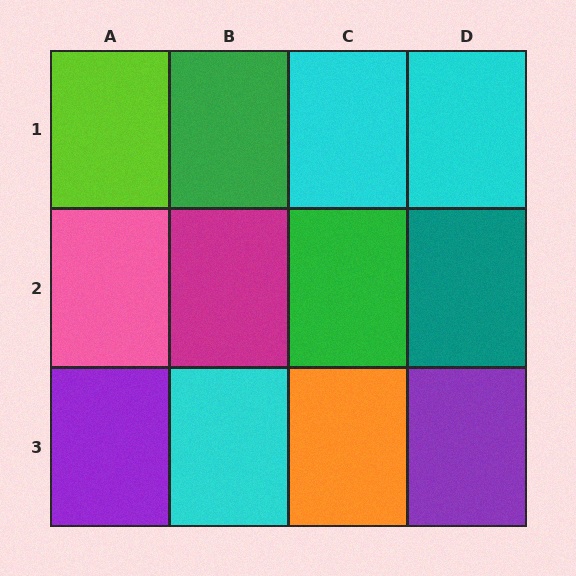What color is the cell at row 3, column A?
Purple.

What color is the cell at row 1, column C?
Cyan.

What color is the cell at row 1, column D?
Cyan.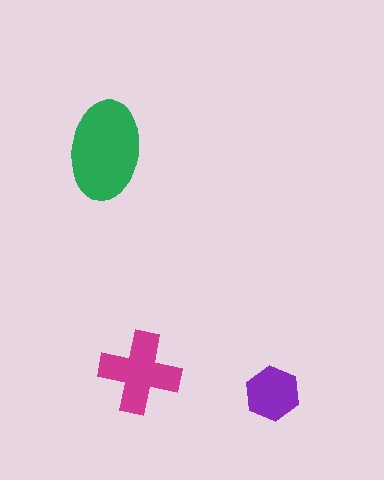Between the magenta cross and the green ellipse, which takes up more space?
The green ellipse.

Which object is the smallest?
The purple hexagon.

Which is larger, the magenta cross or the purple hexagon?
The magenta cross.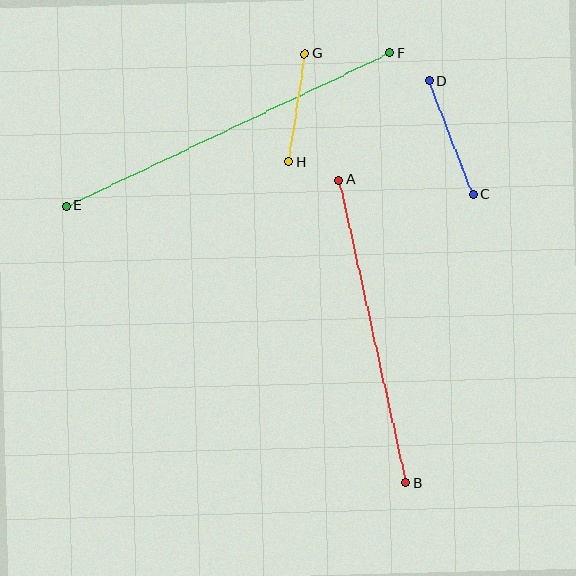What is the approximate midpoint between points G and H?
The midpoint is at approximately (297, 108) pixels.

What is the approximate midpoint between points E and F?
The midpoint is at approximately (228, 129) pixels.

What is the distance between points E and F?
The distance is approximately 358 pixels.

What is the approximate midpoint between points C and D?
The midpoint is at approximately (451, 138) pixels.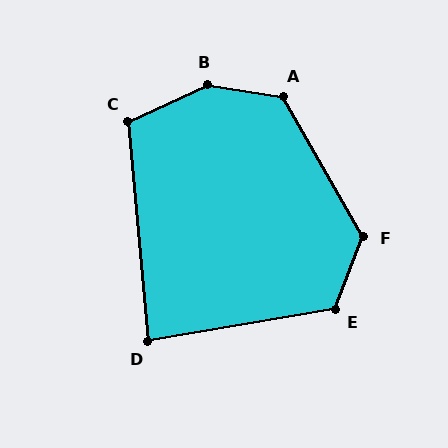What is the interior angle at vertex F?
Approximately 129 degrees (obtuse).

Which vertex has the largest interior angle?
B, at approximately 146 degrees.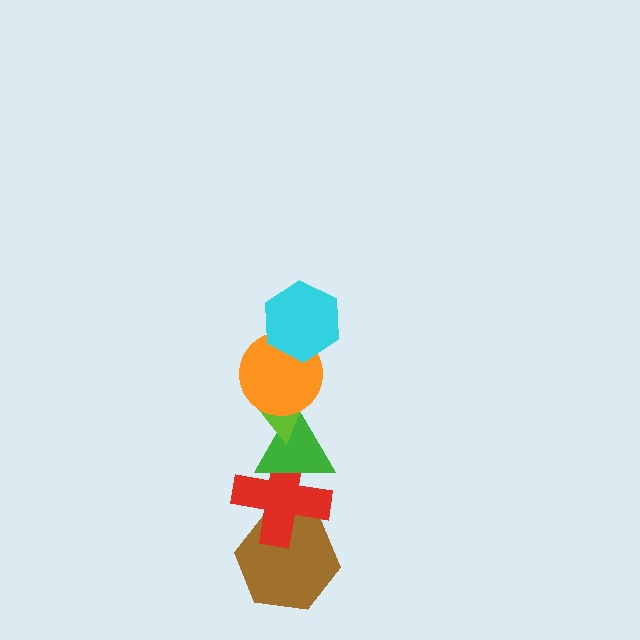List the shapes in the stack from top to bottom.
From top to bottom: the cyan hexagon, the orange circle, the lime triangle, the green triangle, the red cross, the brown hexagon.